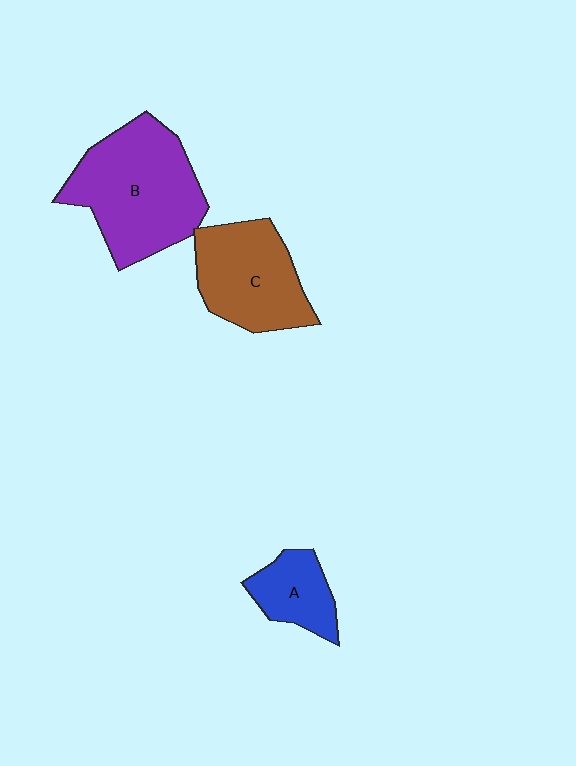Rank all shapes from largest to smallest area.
From largest to smallest: B (purple), C (brown), A (blue).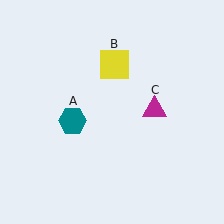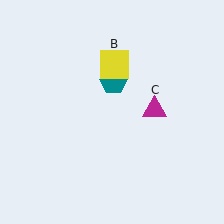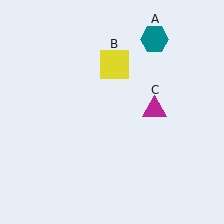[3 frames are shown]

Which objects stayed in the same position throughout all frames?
Yellow square (object B) and magenta triangle (object C) remained stationary.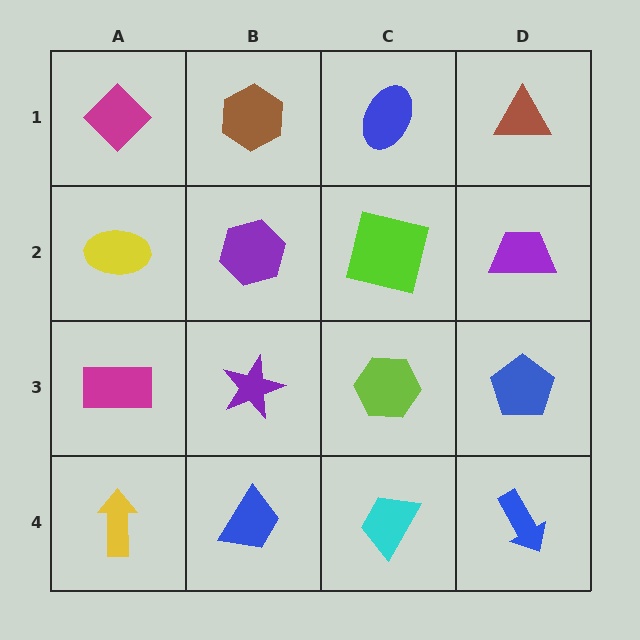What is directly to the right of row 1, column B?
A blue ellipse.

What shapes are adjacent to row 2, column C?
A blue ellipse (row 1, column C), a lime hexagon (row 3, column C), a purple hexagon (row 2, column B), a purple trapezoid (row 2, column D).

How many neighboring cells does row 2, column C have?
4.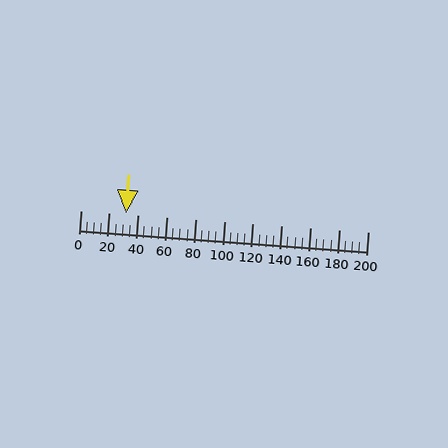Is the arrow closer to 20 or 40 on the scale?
The arrow is closer to 40.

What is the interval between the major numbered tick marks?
The major tick marks are spaced 20 units apart.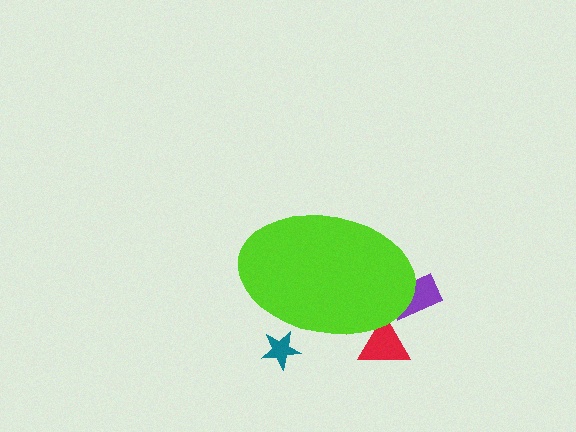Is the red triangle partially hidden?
Yes, the red triangle is partially hidden behind the lime ellipse.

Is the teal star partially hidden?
Yes, the teal star is partially hidden behind the lime ellipse.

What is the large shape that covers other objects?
A lime ellipse.